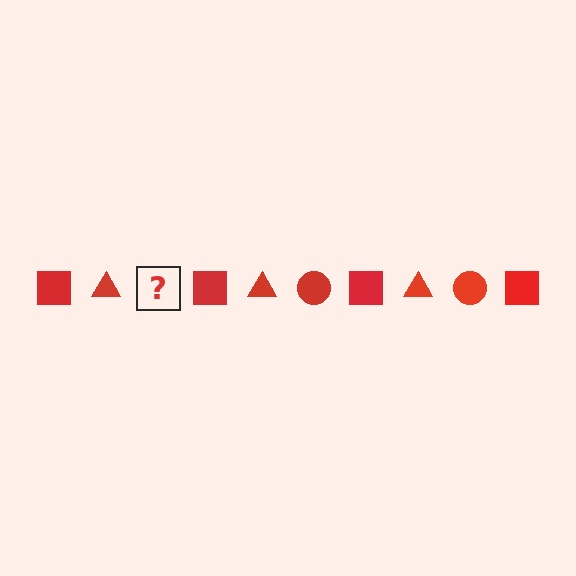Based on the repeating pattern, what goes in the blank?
The blank should be a red circle.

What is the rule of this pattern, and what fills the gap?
The rule is that the pattern cycles through square, triangle, circle shapes in red. The gap should be filled with a red circle.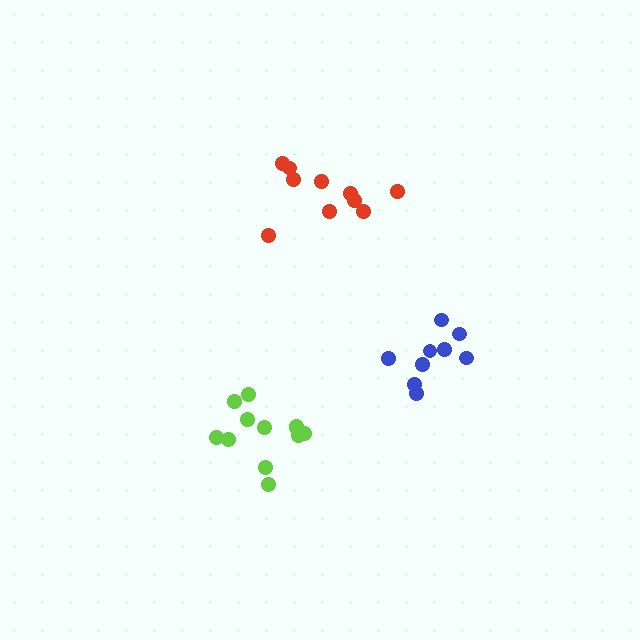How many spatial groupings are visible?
There are 3 spatial groupings.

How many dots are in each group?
Group 1: 10 dots, Group 2: 12 dots, Group 3: 9 dots (31 total).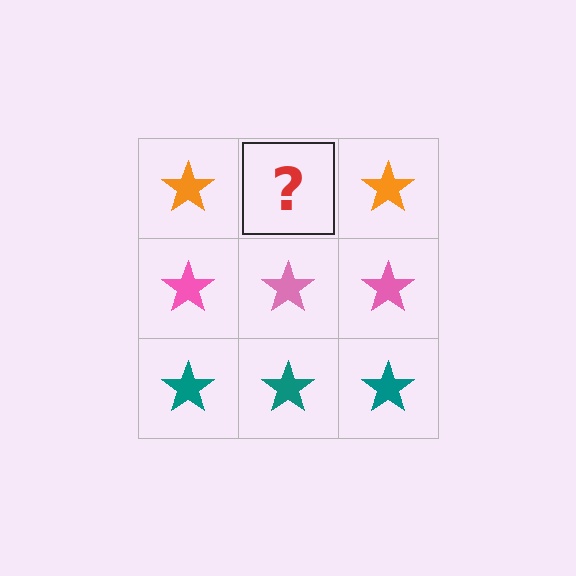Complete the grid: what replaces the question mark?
The question mark should be replaced with an orange star.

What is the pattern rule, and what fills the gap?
The rule is that each row has a consistent color. The gap should be filled with an orange star.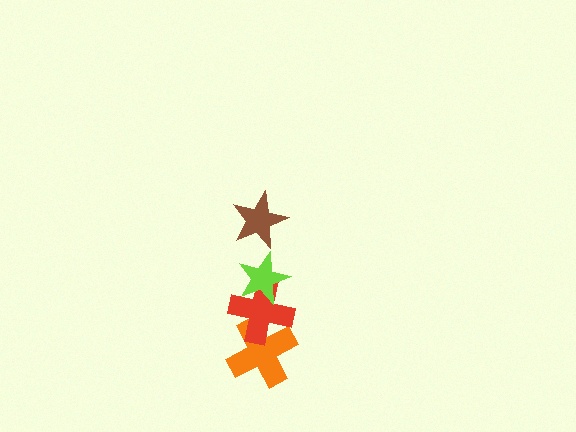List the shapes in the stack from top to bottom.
From top to bottom: the brown star, the lime star, the red cross, the orange cross.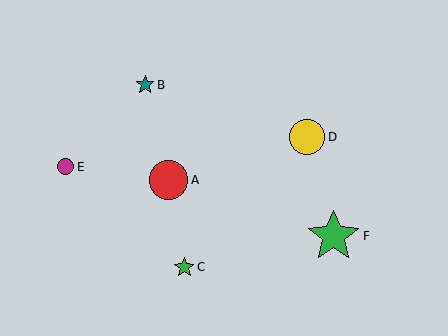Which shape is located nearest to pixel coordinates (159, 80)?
The teal star (labeled B) at (145, 85) is nearest to that location.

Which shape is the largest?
The green star (labeled F) is the largest.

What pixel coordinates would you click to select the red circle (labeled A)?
Click at (168, 180) to select the red circle A.